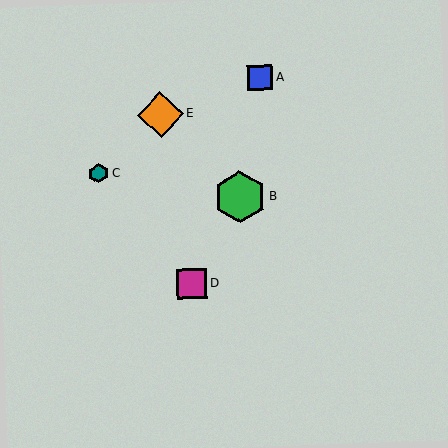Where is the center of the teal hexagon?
The center of the teal hexagon is at (99, 173).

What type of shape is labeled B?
Shape B is a green hexagon.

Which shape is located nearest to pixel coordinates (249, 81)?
The blue square (labeled A) at (260, 78) is nearest to that location.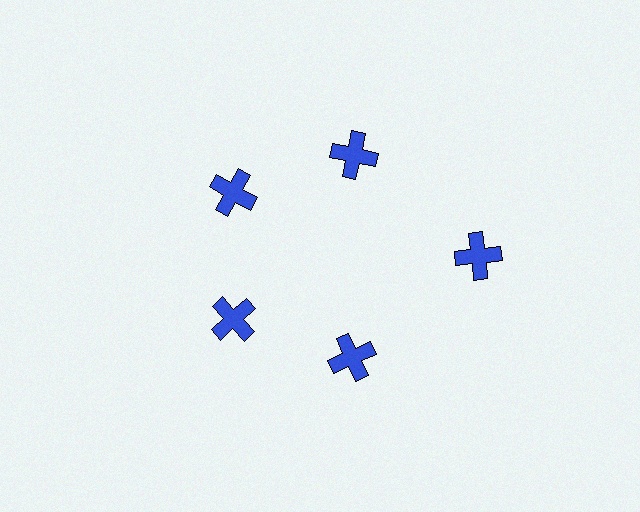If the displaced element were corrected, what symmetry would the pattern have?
It would have 5-fold rotational symmetry — the pattern would map onto itself every 72 degrees.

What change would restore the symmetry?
The symmetry would be restored by moving it inward, back onto the ring so that all 5 crosses sit at equal angles and equal distance from the center.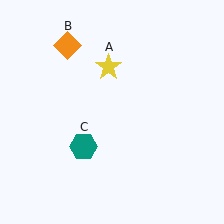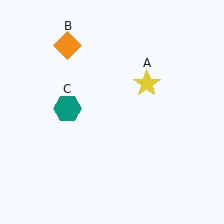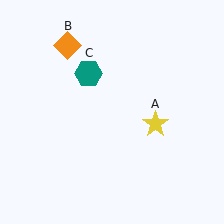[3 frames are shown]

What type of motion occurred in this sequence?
The yellow star (object A), teal hexagon (object C) rotated clockwise around the center of the scene.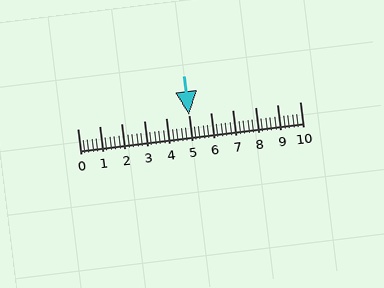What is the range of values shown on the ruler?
The ruler shows values from 0 to 10.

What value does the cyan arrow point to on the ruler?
The cyan arrow points to approximately 5.0.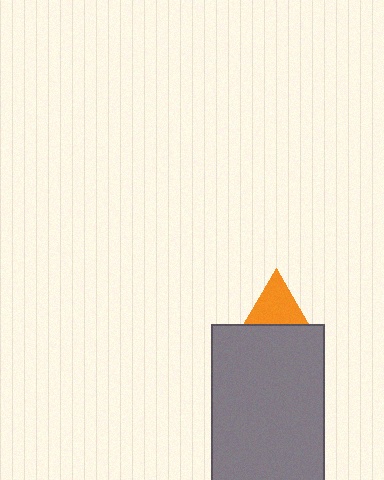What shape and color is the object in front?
The object in front is a gray rectangle.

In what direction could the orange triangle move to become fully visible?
The orange triangle could move up. That would shift it out from behind the gray rectangle entirely.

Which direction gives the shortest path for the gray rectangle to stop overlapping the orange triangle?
Moving down gives the shortest separation.